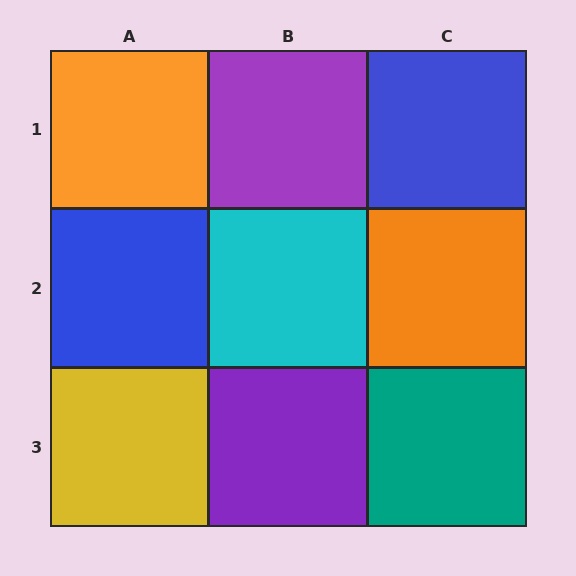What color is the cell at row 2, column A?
Blue.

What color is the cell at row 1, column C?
Blue.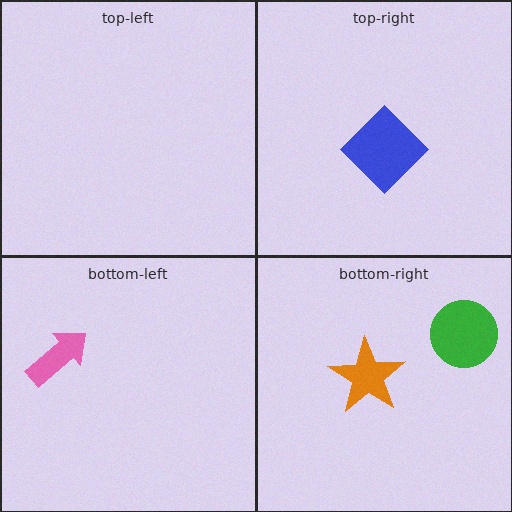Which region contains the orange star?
The bottom-right region.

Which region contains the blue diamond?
The top-right region.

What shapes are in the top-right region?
The blue diamond.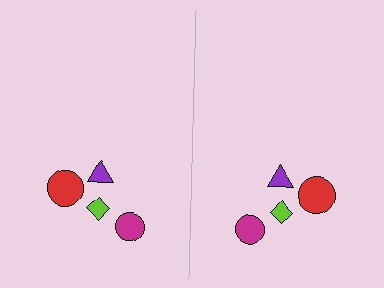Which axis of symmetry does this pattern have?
The pattern has a vertical axis of symmetry running through the center of the image.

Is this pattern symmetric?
Yes, this pattern has bilateral (reflection) symmetry.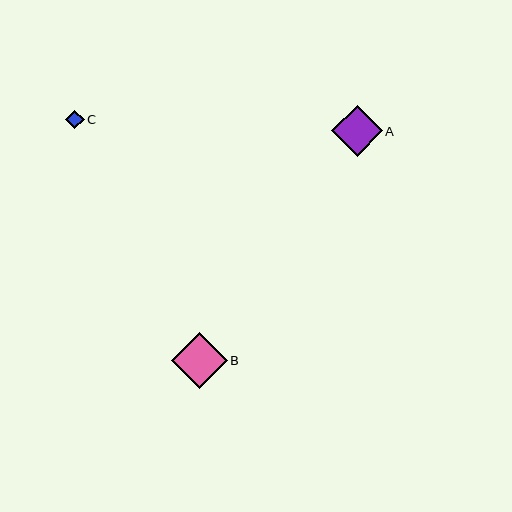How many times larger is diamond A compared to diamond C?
Diamond A is approximately 2.7 times the size of diamond C.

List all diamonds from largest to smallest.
From largest to smallest: B, A, C.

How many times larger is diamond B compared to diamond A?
Diamond B is approximately 1.1 times the size of diamond A.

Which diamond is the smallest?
Diamond C is the smallest with a size of approximately 19 pixels.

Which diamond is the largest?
Diamond B is the largest with a size of approximately 56 pixels.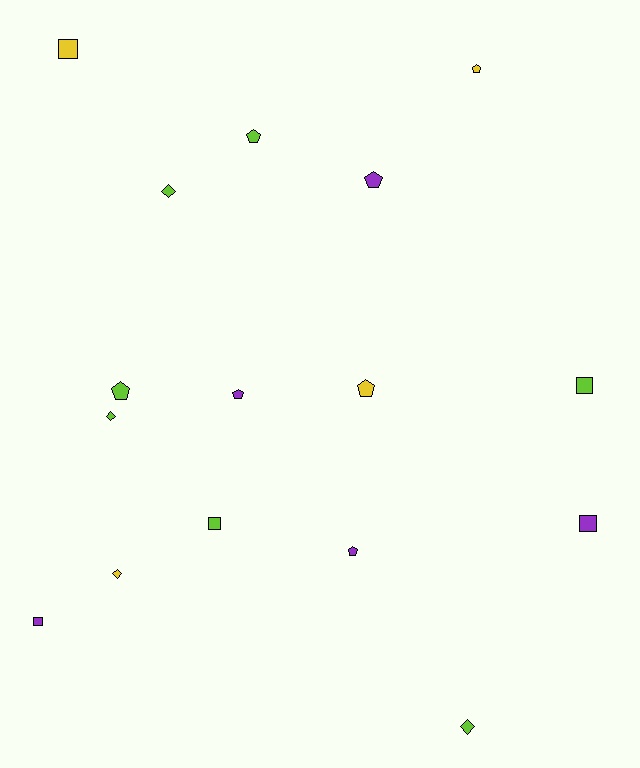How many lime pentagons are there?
There are 2 lime pentagons.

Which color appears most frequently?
Lime, with 7 objects.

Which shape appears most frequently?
Pentagon, with 7 objects.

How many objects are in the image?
There are 16 objects.